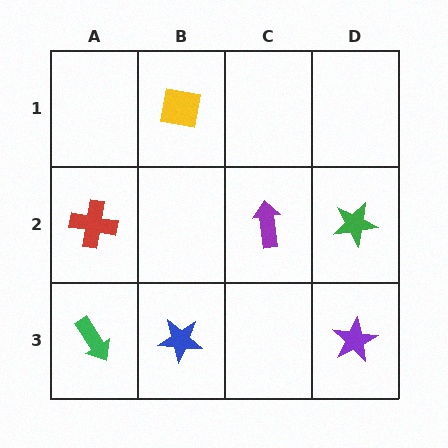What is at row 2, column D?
A green star.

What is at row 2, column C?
A purple arrow.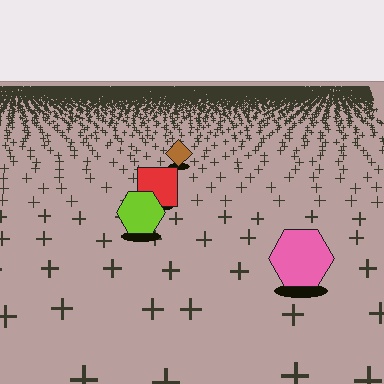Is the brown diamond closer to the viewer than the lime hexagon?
No. The lime hexagon is closer — you can tell from the texture gradient: the ground texture is coarser near it.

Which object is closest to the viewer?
The pink hexagon is closest. The texture marks near it are larger and more spread out.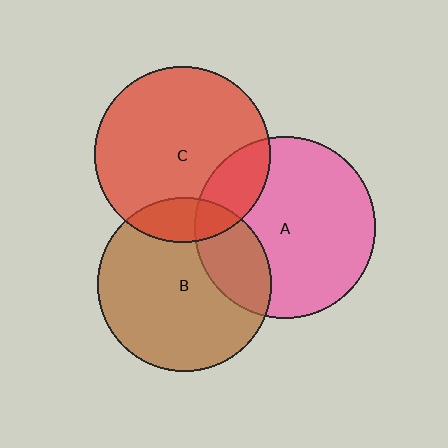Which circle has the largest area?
Circle A (pink).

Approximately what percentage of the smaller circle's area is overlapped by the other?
Approximately 25%.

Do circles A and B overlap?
Yes.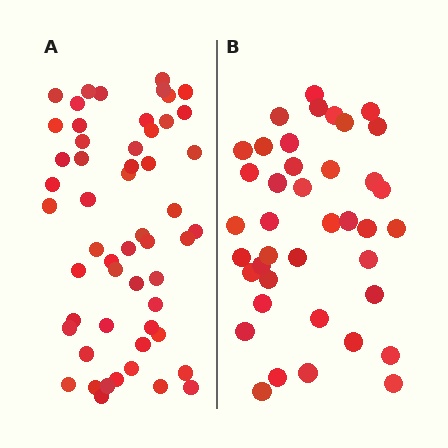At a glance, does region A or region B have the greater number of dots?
Region A (the left region) has more dots.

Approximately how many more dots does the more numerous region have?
Region A has approximately 15 more dots than region B.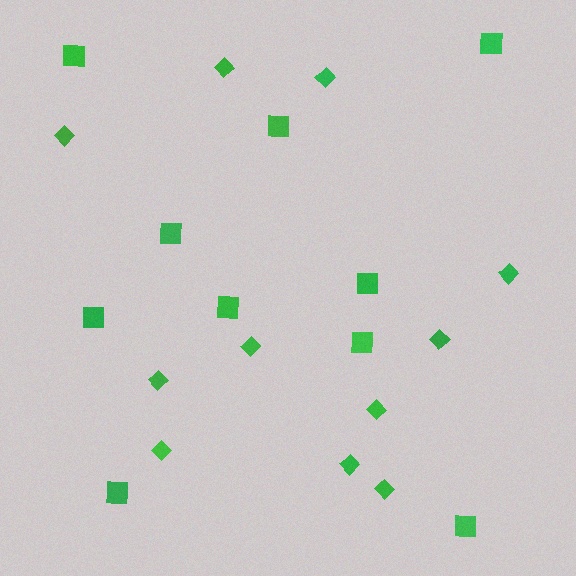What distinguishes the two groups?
There are 2 groups: one group of squares (10) and one group of diamonds (11).